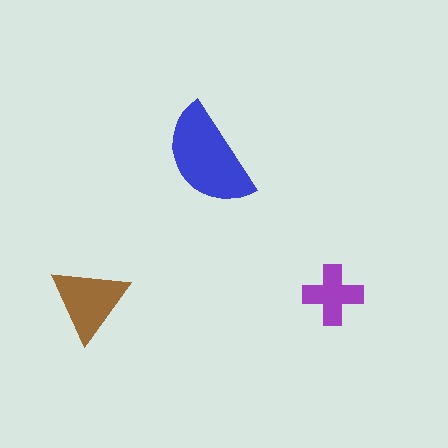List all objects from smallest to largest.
The purple cross, the brown triangle, the blue semicircle.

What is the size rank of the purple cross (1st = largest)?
3rd.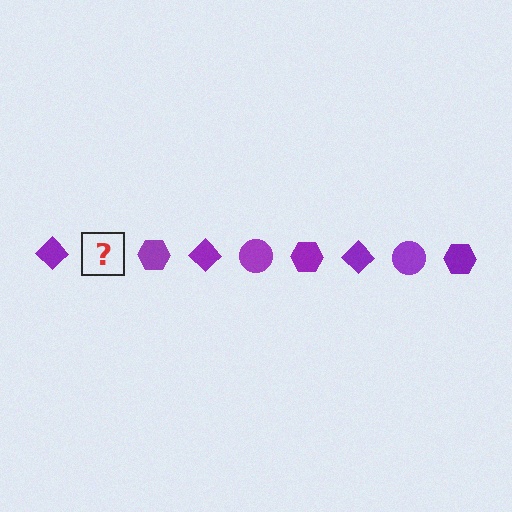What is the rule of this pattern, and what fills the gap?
The rule is that the pattern cycles through diamond, circle, hexagon shapes in purple. The gap should be filled with a purple circle.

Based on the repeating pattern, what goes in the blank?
The blank should be a purple circle.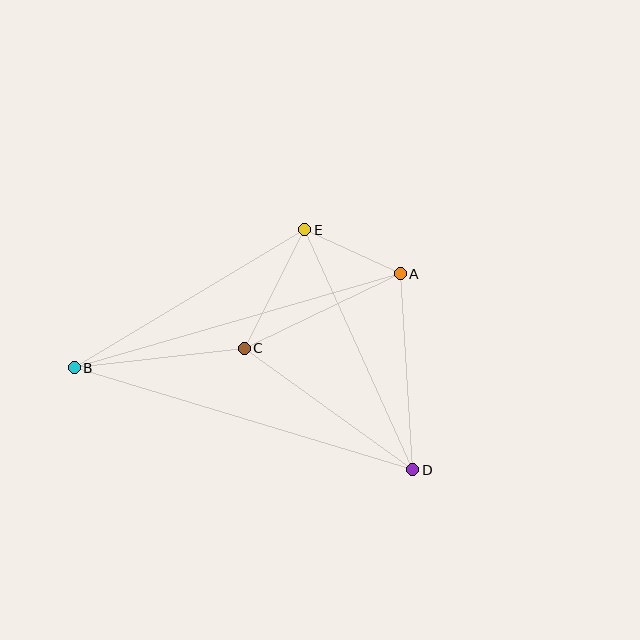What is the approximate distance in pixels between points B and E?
The distance between B and E is approximately 269 pixels.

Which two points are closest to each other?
Points A and E are closest to each other.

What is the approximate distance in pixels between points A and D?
The distance between A and D is approximately 196 pixels.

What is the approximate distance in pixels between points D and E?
The distance between D and E is approximately 263 pixels.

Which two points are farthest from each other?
Points B and D are farthest from each other.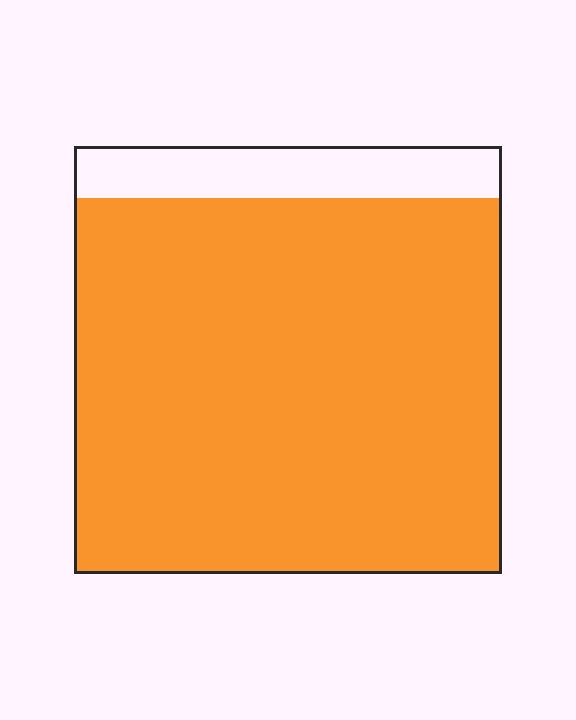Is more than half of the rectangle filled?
Yes.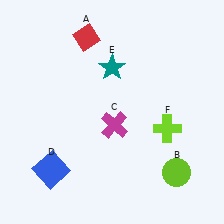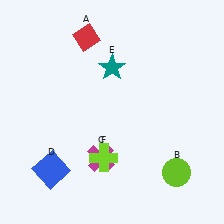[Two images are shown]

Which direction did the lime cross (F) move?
The lime cross (F) moved left.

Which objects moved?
The objects that moved are: the magenta cross (C), the lime cross (F).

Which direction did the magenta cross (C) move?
The magenta cross (C) moved down.